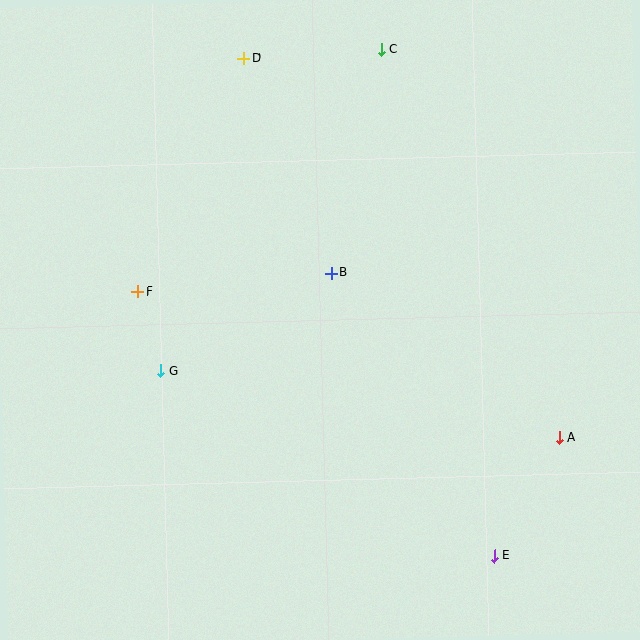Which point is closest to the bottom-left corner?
Point G is closest to the bottom-left corner.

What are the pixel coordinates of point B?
Point B is at (331, 273).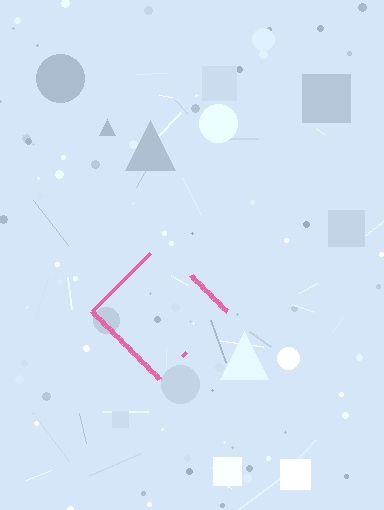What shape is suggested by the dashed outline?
The dashed outline suggests a diamond.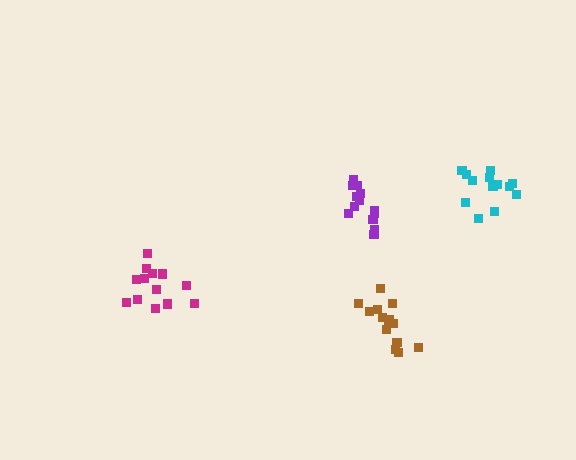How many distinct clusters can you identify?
There are 4 distinct clusters.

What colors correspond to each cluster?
The clusters are colored: cyan, magenta, brown, purple.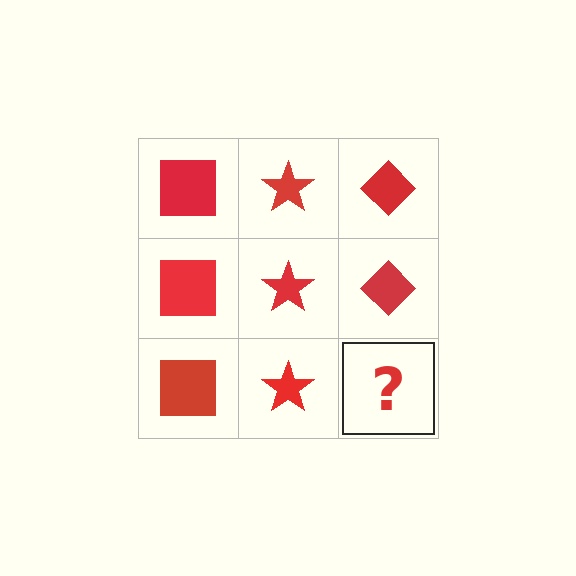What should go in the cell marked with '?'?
The missing cell should contain a red diamond.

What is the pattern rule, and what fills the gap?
The rule is that each column has a consistent shape. The gap should be filled with a red diamond.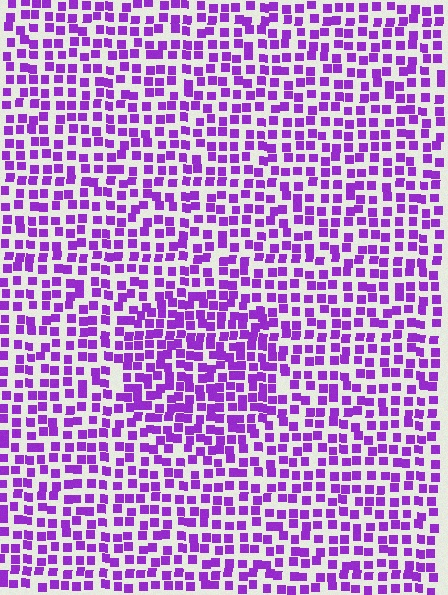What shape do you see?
I see a circle.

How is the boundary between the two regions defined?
The boundary is defined by a change in element density (approximately 1.5x ratio). All elements are the same color, size, and shape.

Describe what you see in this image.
The image contains small purple elements arranged at two different densities. A circle-shaped region is visible where the elements are more densely packed than the surrounding area.